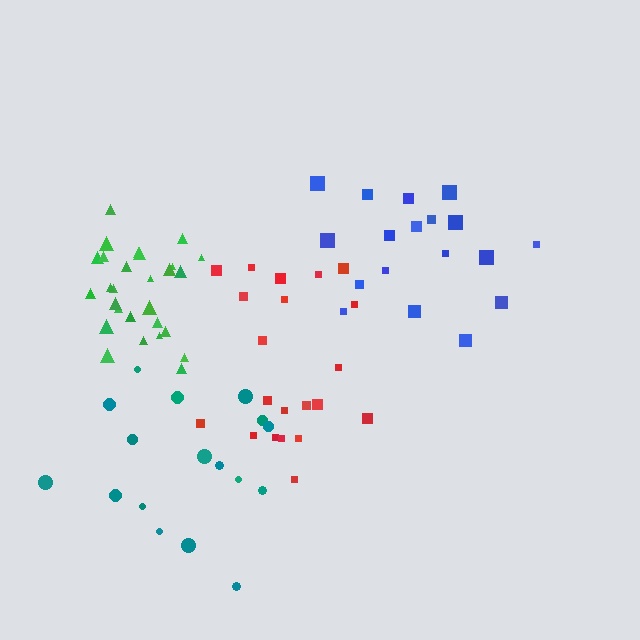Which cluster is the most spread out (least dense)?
Teal.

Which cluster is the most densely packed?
Green.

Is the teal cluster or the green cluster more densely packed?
Green.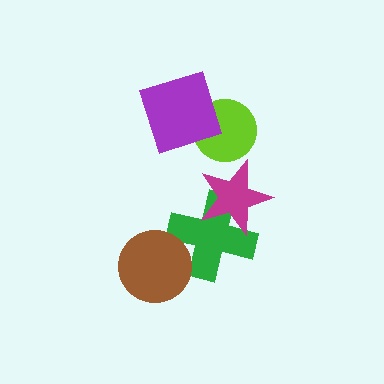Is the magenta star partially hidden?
No, no other shape covers it.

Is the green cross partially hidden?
Yes, it is partially covered by another shape.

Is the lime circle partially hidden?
Yes, it is partially covered by another shape.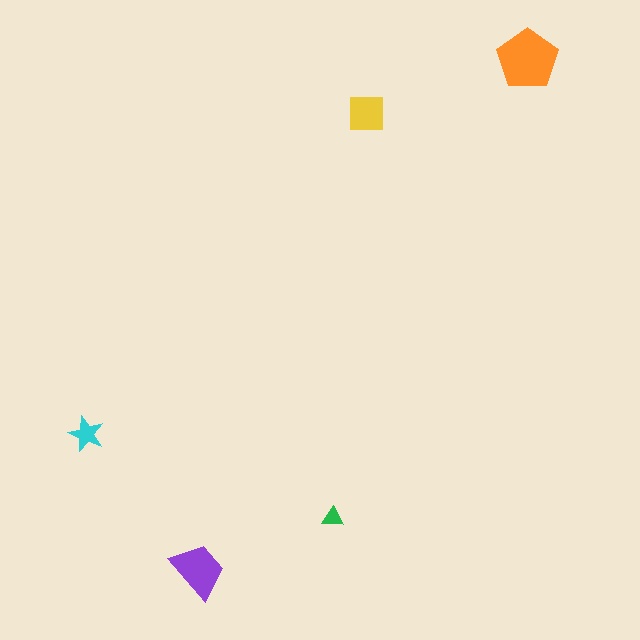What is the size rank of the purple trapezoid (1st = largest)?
2nd.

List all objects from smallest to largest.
The green triangle, the cyan star, the yellow square, the purple trapezoid, the orange pentagon.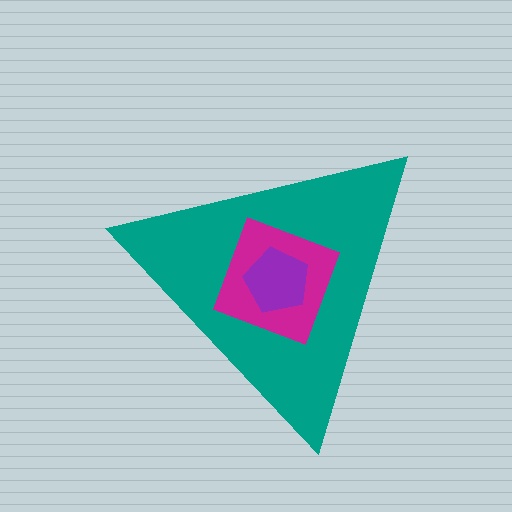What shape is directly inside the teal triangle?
The magenta square.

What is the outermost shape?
The teal triangle.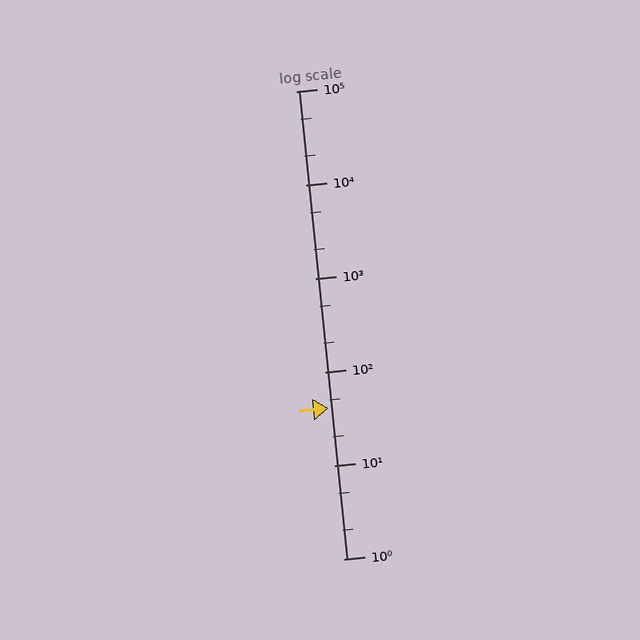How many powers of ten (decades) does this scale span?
The scale spans 5 decades, from 1 to 100000.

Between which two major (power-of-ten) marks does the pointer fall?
The pointer is between 10 and 100.